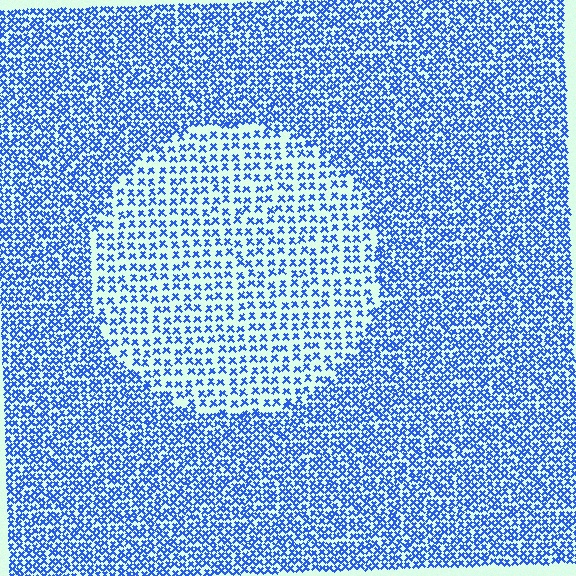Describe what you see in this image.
The image contains small blue elements arranged at two different densities. A circle-shaped region is visible where the elements are less densely packed than the surrounding area.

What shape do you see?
I see a circle.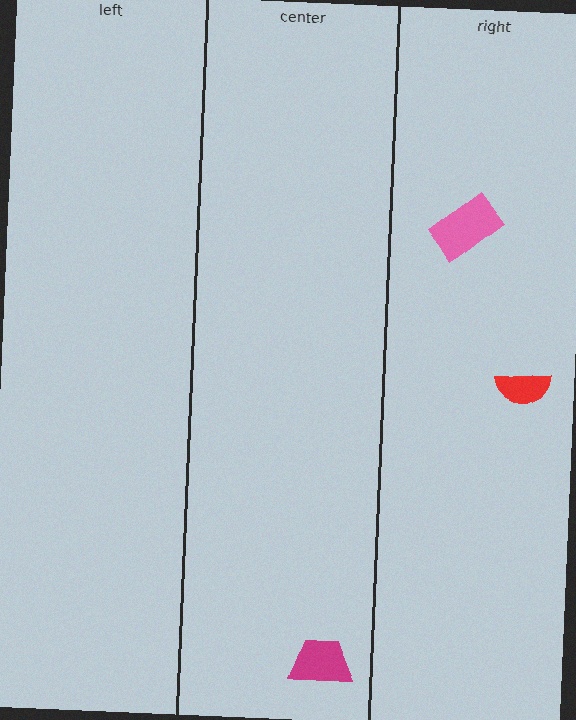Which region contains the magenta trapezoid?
The center region.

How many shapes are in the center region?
1.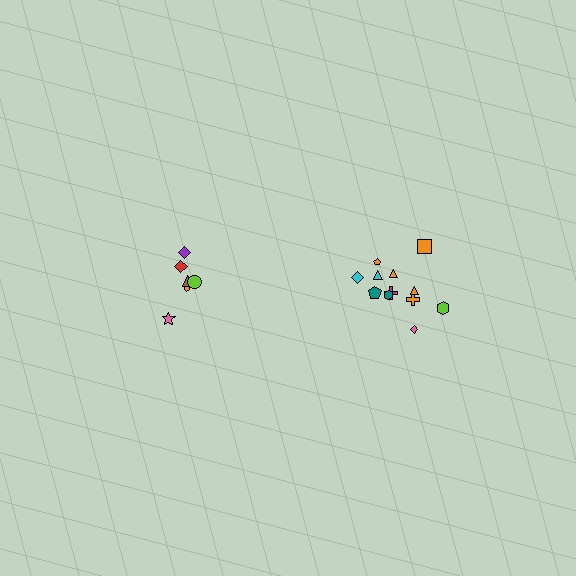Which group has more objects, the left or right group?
The right group.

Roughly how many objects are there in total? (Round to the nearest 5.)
Roughly 20 objects in total.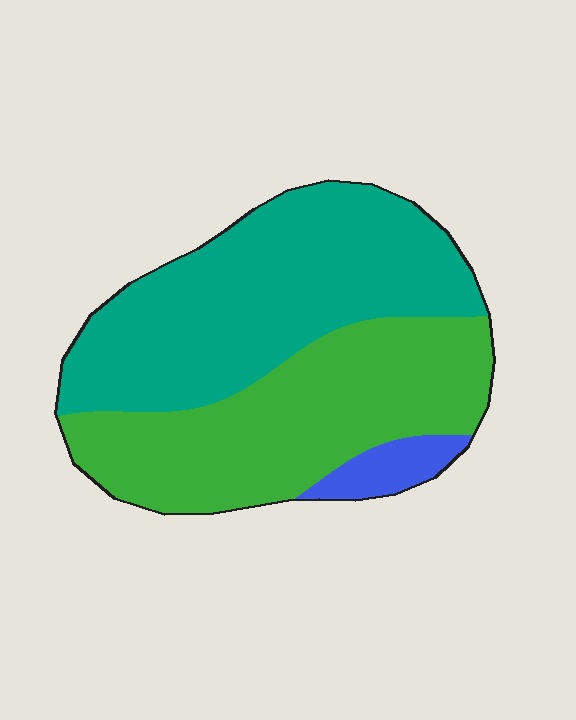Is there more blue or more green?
Green.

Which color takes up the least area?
Blue, at roughly 5%.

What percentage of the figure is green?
Green takes up between a third and a half of the figure.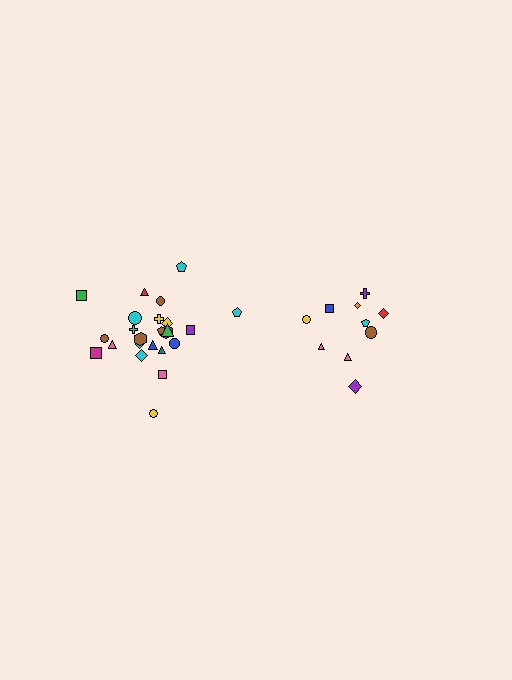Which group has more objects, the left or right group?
The left group.